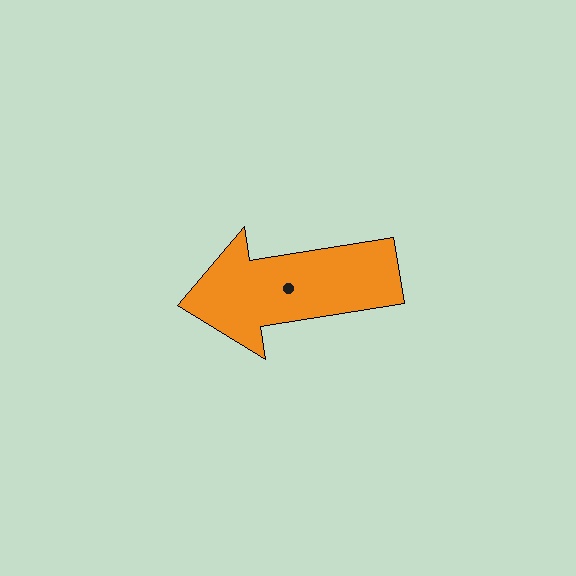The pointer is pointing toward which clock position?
Roughly 9 o'clock.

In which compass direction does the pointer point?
West.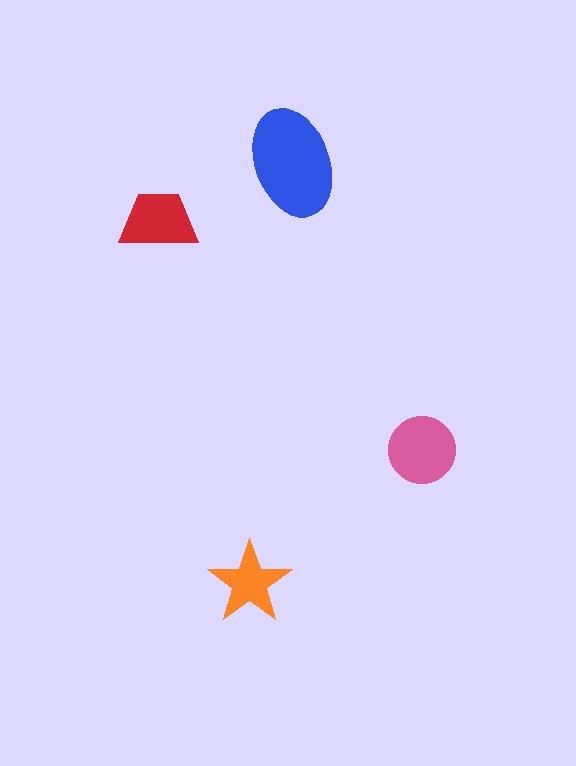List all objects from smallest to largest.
The orange star, the red trapezoid, the pink circle, the blue ellipse.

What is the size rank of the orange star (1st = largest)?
4th.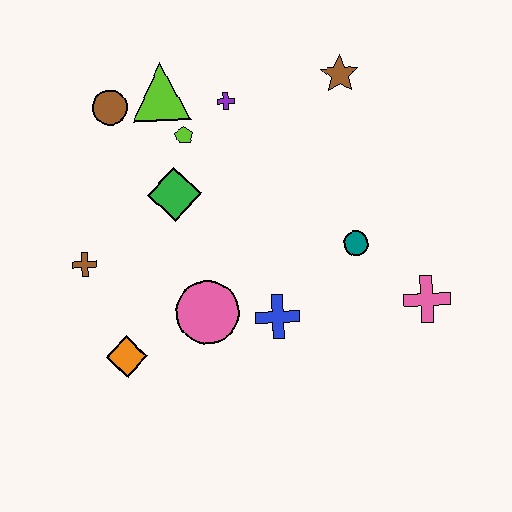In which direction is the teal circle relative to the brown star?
The teal circle is below the brown star.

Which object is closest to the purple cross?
The lime pentagon is closest to the purple cross.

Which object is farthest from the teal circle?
The brown circle is farthest from the teal circle.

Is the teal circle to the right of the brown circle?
Yes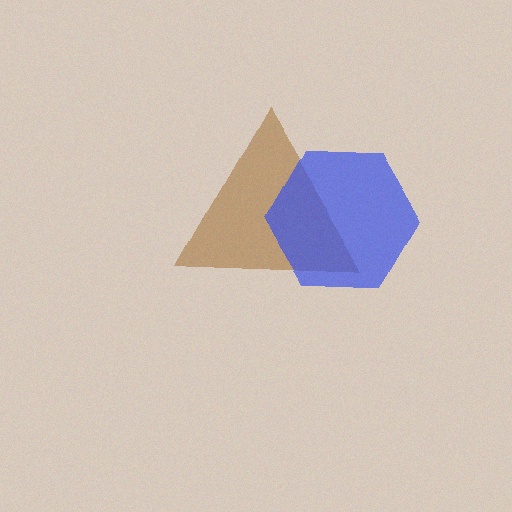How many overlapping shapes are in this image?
There are 2 overlapping shapes in the image.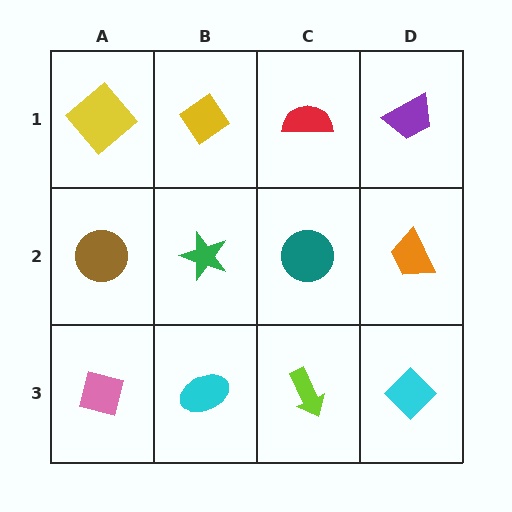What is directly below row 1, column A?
A brown circle.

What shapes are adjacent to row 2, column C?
A red semicircle (row 1, column C), a lime arrow (row 3, column C), a green star (row 2, column B), an orange trapezoid (row 2, column D).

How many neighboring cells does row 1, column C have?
3.